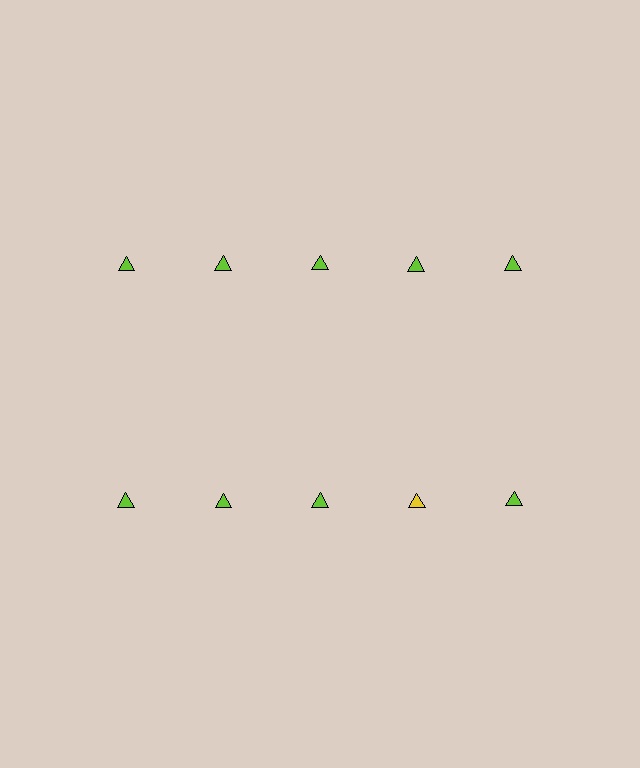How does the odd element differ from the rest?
It has a different color: yellow instead of lime.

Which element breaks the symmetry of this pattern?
The yellow triangle in the second row, second from right column breaks the symmetry. All other shapes are lime triangles.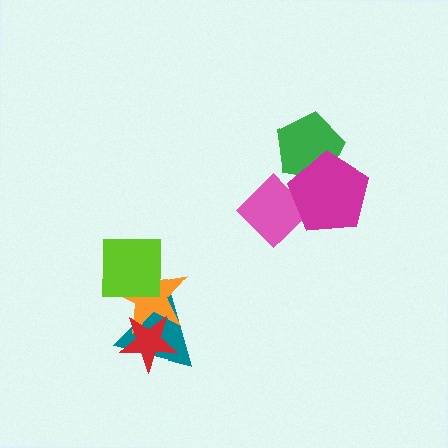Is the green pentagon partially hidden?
Yes, it is partially covered by another shape.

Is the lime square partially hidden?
No, no other shape covers it.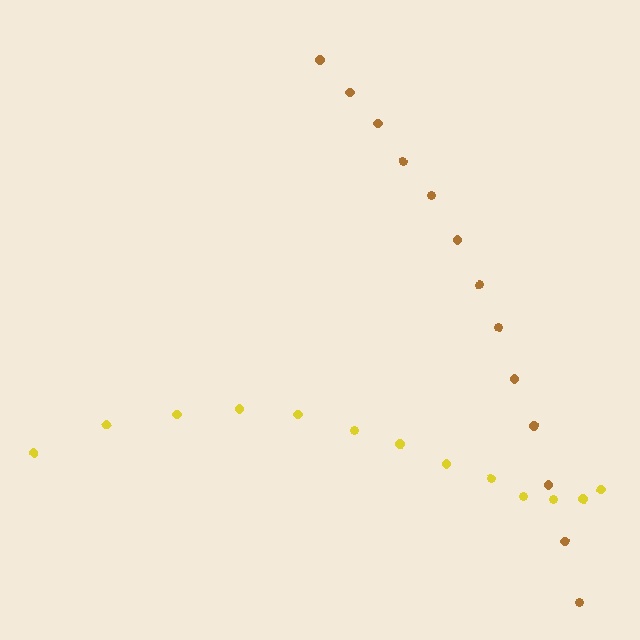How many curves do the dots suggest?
There are 2 distinct paths.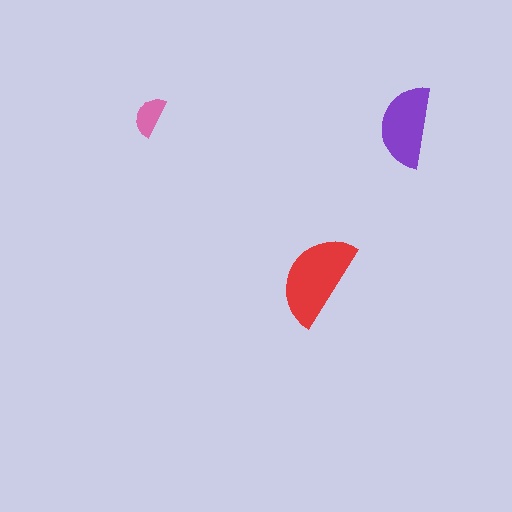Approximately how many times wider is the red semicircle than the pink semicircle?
About 2.5 times wider.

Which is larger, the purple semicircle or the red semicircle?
The red one.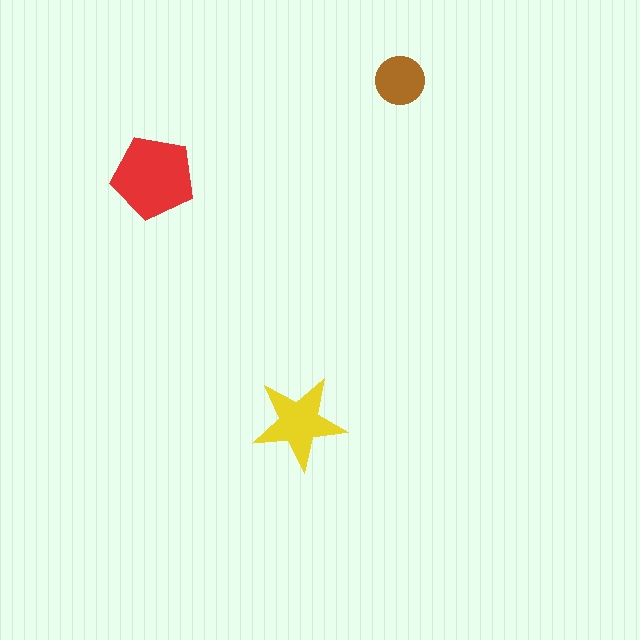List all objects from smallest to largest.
The brown circle, the yellow star, the red pentagon.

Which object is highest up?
The brown circle is topmost.